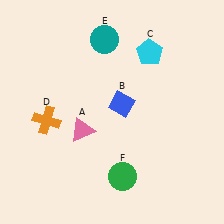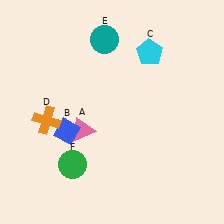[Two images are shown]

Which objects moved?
The objects that moved are: the blue diamond (B), the green circle (F).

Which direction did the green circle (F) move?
The green circle (F) moved left.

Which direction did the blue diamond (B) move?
The blue diamond (B) moved left.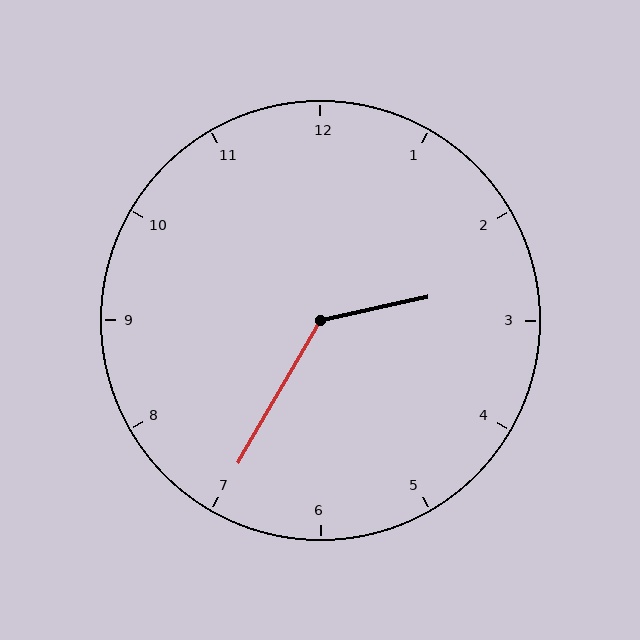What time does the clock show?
2:35.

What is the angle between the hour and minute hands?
Approximately 132 degrees.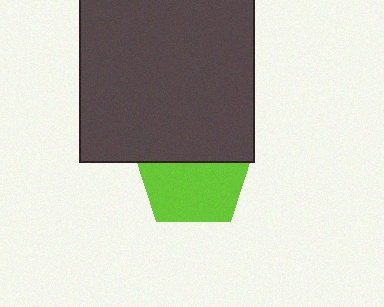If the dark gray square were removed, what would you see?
You would see the complete lime pentagon.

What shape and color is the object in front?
The object in front is a dark gray square.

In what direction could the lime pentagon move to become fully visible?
The lime pentagon could move down. That would shift it out from behind the dark gray square entirely.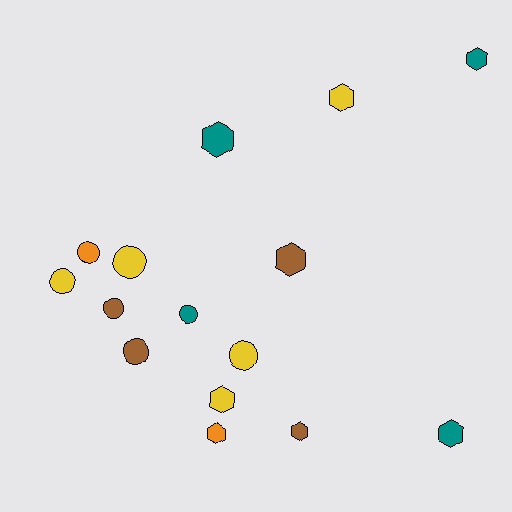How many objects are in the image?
There are 15 objects.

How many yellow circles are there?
There are 3 yellow circles.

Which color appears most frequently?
Yellow, with 5 objects.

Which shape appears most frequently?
Hexagon, with 8 objects.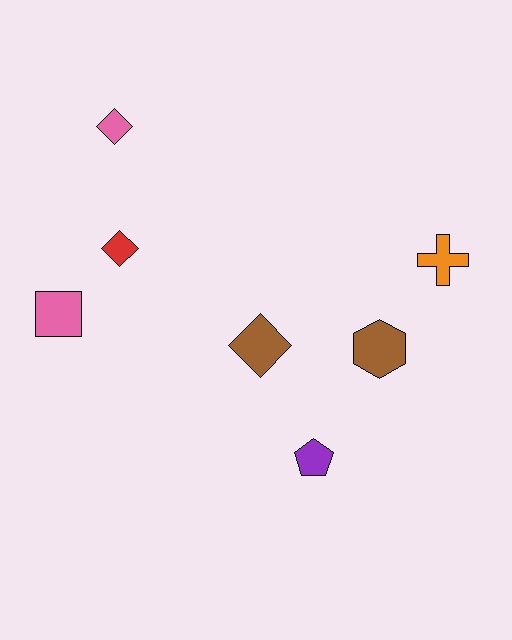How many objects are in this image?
There are 7 objects.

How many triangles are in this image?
There are no triangles.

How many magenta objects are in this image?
There are no magenta objects.